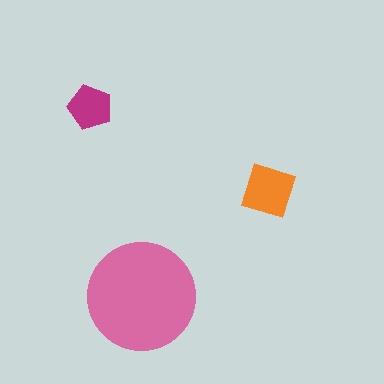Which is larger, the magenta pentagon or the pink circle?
The pink circle.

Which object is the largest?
The pink circle.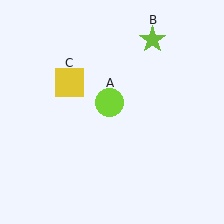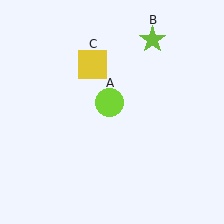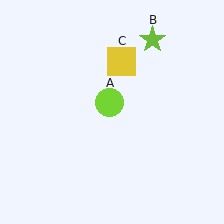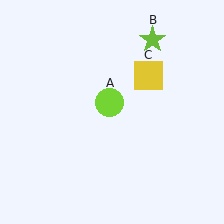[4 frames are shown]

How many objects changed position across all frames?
1 object changed position: yellow square (object C).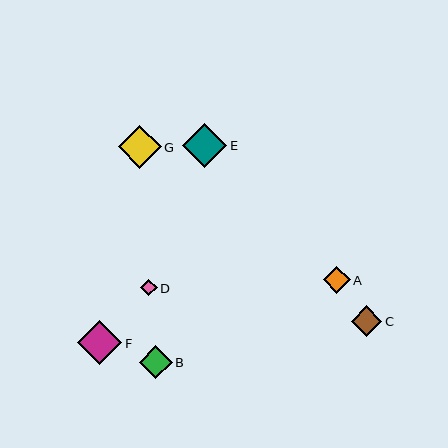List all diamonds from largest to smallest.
From largest to smallest: F, E, G, B, C, A, D.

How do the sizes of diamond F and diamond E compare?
Diamond F and diamond E are approximately the same size.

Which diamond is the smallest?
Diamond D is the smallest with a size of approximately 16 pixels.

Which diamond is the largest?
Diamond F is the largest with a size of approximately 44 pixels.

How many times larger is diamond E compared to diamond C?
Diamond E is approximately 1.5 times the size of diamond C.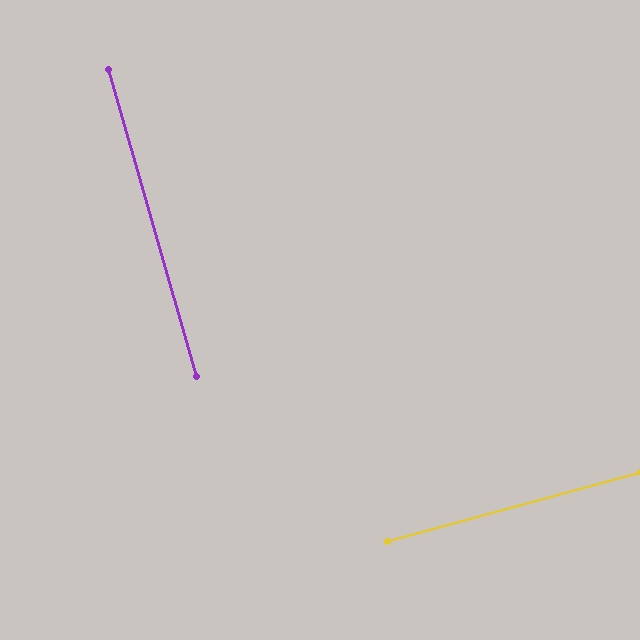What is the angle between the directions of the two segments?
Approximately 89 degrees.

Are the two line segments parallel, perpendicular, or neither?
Perpendicular — they meet at approximately 89°.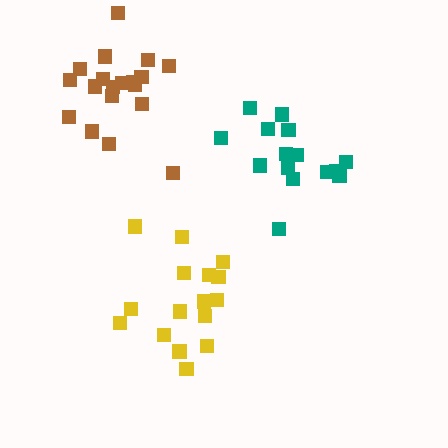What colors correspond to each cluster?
The clusters are colored: brown, yellow, teal.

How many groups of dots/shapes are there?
There are 3 groups.